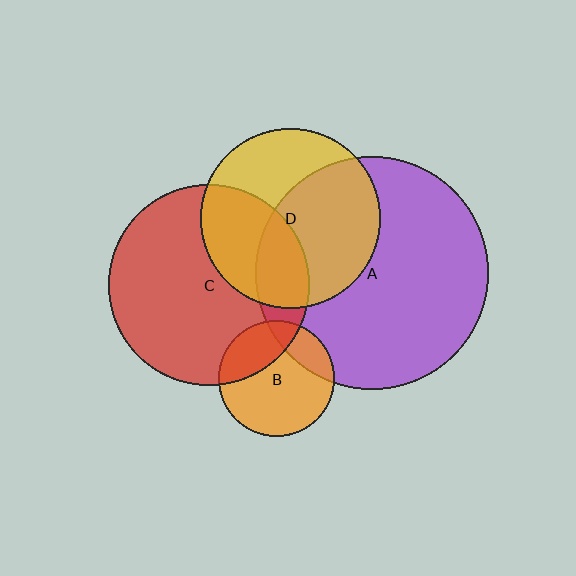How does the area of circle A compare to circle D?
Approximately 1.7 times.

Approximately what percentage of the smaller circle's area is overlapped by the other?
Approximately 40%.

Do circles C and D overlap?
Yes.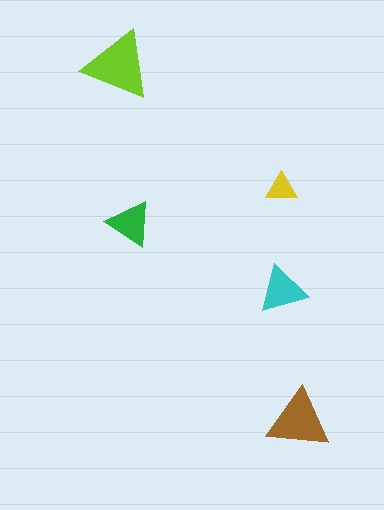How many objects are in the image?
There are 5 objects in the image.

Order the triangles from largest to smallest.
the lime one, the brown one, the cyan one, the green one, the yellow one.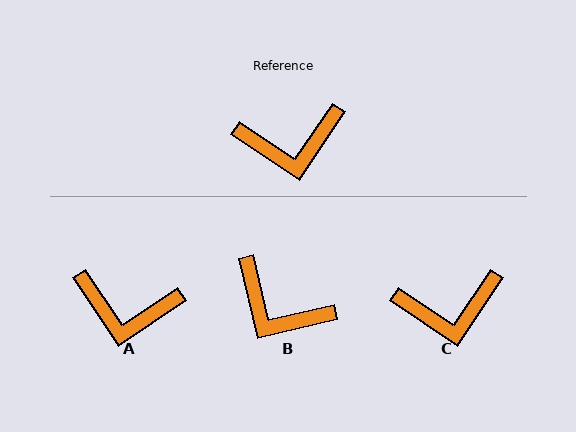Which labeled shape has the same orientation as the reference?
C.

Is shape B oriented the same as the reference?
No, it is off by about 43 degrees.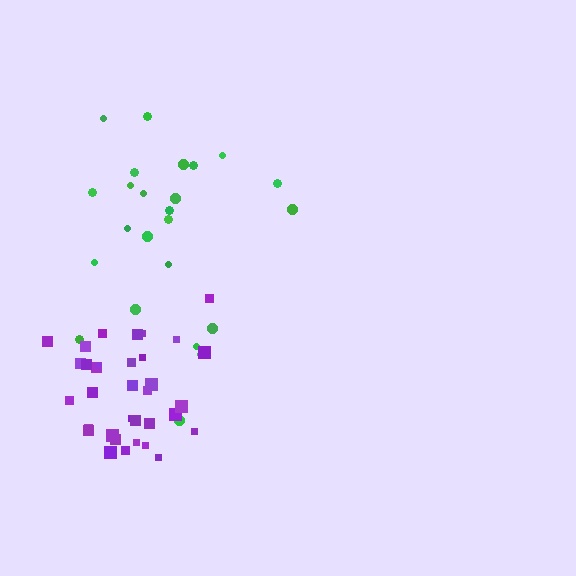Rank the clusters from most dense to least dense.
purple, green.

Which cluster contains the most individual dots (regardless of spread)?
Purple (34).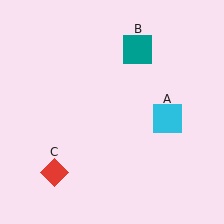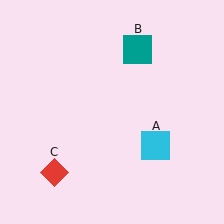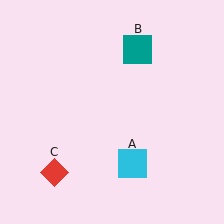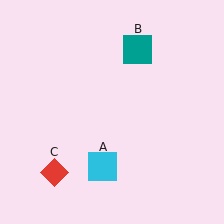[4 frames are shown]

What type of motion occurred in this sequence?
The cyan square (object A) rotated clockwise around the center of the scene.